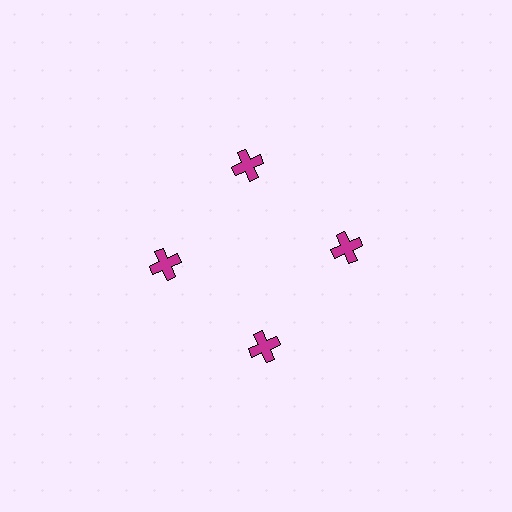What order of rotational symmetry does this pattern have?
This pattern has 4-fold rotational symmetry.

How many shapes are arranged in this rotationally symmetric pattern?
There are 4 shapes, arranged in 4 groups of 1.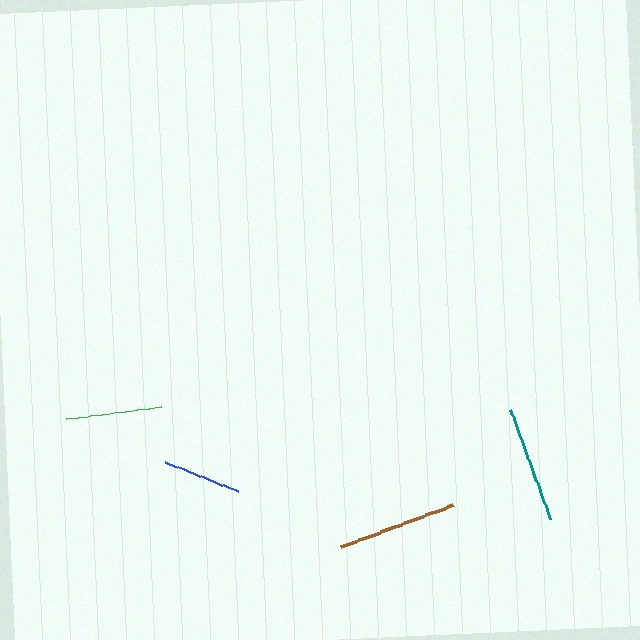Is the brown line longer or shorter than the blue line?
The brown line is longer than the blue line.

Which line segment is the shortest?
The blue line is the shortest at approximately 78 pixels.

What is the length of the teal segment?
The teal segment is approximately 116 pixels long.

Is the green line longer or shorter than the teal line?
The teal line is longer than the green line.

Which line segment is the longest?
The brown line is the longest at approximately 120 pixels.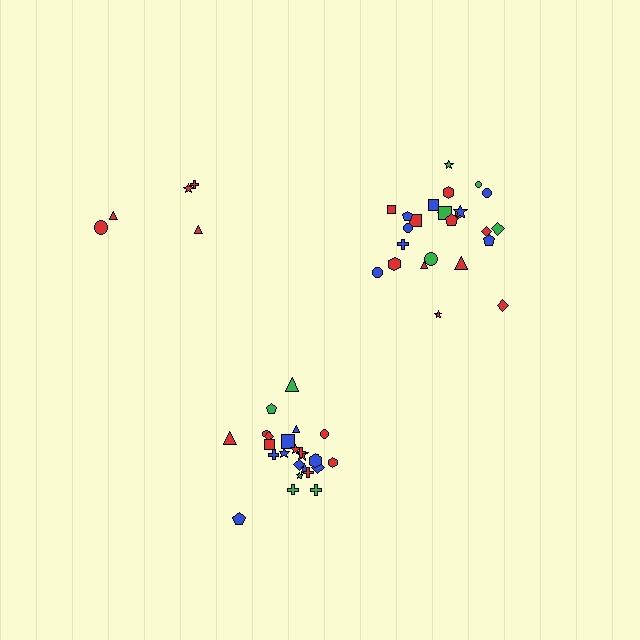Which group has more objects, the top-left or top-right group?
The top-right group.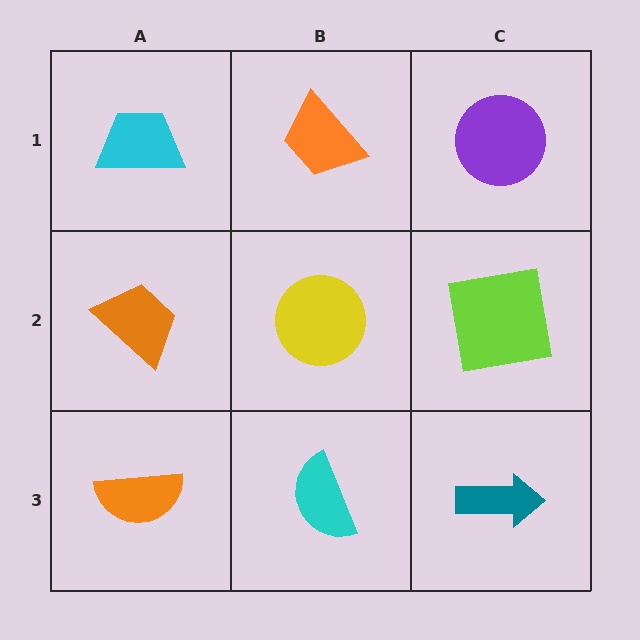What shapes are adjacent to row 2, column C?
A purple circle (row 1, column C), a teal arrow (row 3, column C), a yellow circle (row 2, column B).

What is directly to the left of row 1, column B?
A cyan trapezoid.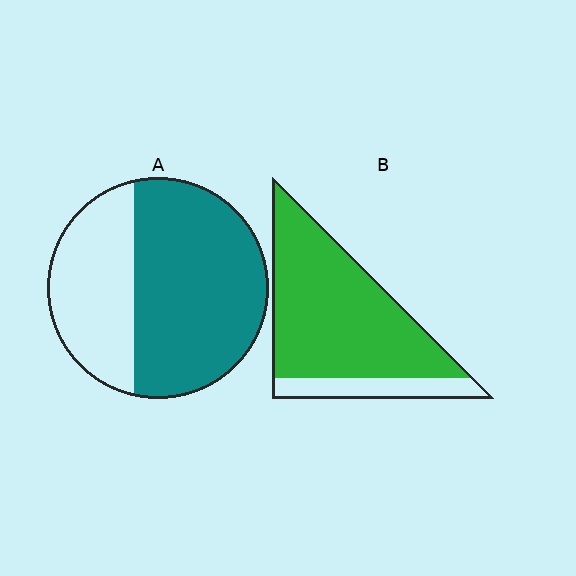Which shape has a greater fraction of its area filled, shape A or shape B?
Shape B.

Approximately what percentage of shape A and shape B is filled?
A is approximately 65% and B is approximately 80%.